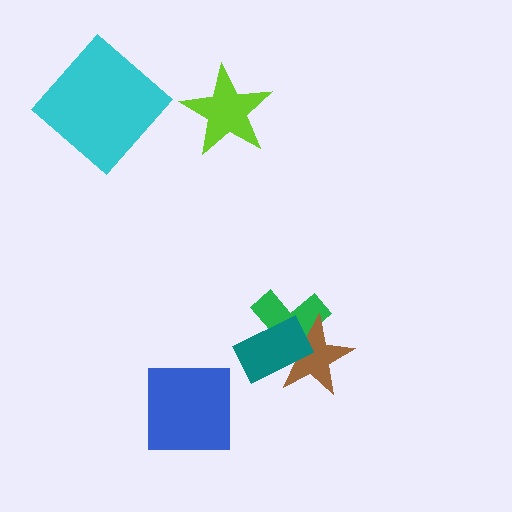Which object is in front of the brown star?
The teal rectangle is in front of the brown star.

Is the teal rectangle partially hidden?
No, no other shape covers it.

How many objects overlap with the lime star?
0 objects overlap with the lime star.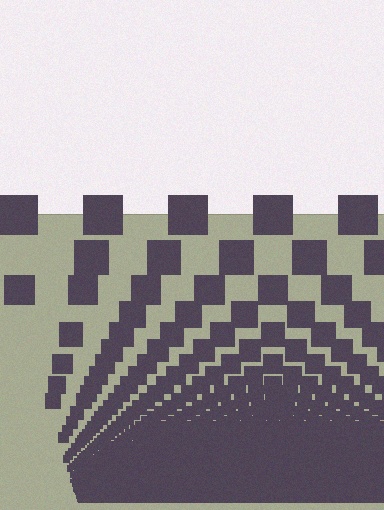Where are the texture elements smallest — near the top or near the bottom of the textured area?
Near the bottom.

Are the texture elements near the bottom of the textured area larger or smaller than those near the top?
Smaller. The gradient is inverted — elements near the bottom are smaller and denser.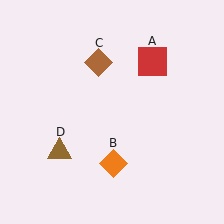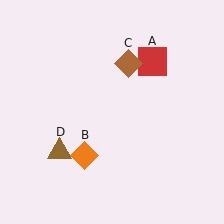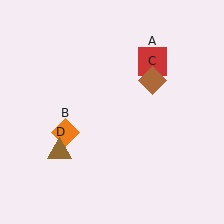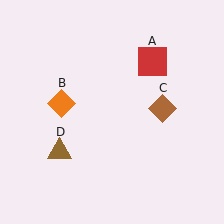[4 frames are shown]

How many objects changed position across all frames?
2 objects changed position: orange diamond (object B), brown diamond (object C).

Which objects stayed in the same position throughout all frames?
Red square (object A) and brown triangle (object D) remained stationary.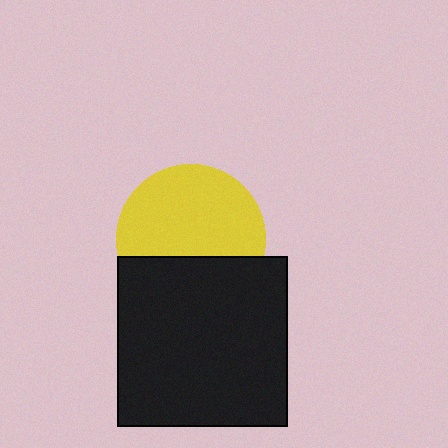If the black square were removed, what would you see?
You would see the complete yellow circle.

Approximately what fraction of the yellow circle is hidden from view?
Roughly 36% of the yellow circle is hidden behind the black square.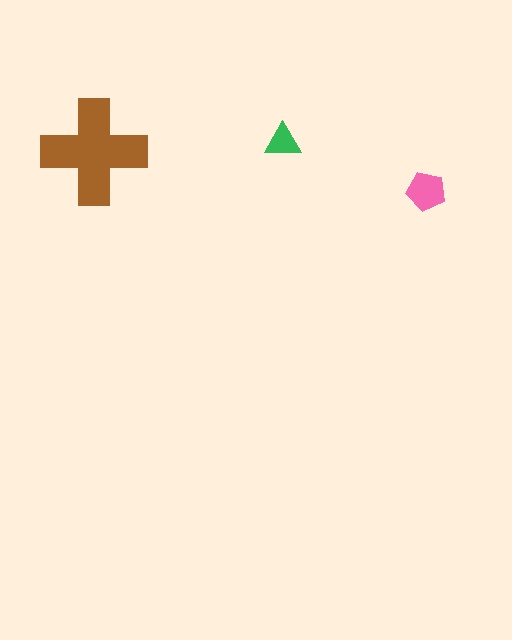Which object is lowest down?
The pink pentagon is bottommost.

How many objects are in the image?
There are 3 objects in the image.